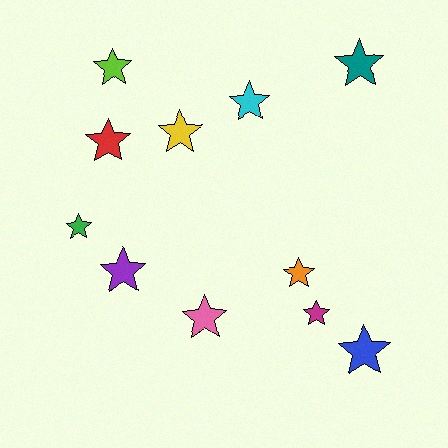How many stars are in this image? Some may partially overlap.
There are 11 stars.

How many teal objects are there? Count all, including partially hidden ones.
There is 1 teal object.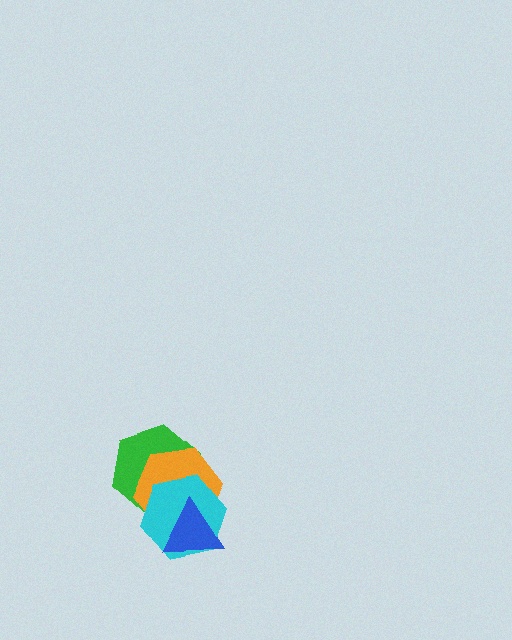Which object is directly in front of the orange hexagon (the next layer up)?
The cyan hexagon is directly in front of the orange hexagon.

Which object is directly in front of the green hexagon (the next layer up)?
The orange hexagon is directly in front of the green hexagon.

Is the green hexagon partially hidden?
Yes, it is partially covered by another shape.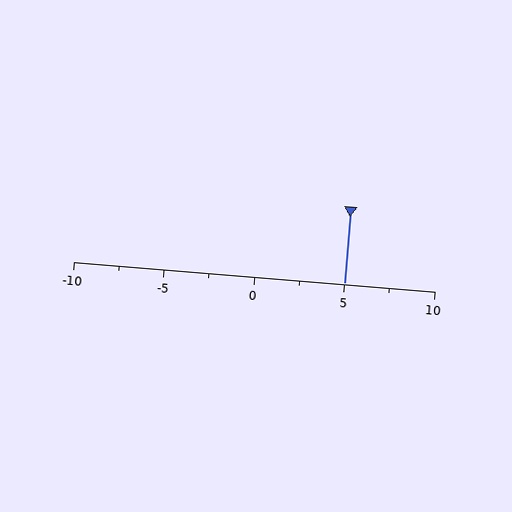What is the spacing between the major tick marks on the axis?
The major ticks are spaced 5 apart.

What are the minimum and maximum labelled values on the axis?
The axis runs from -10 to 10.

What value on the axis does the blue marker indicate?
The marker indicates approximately 5.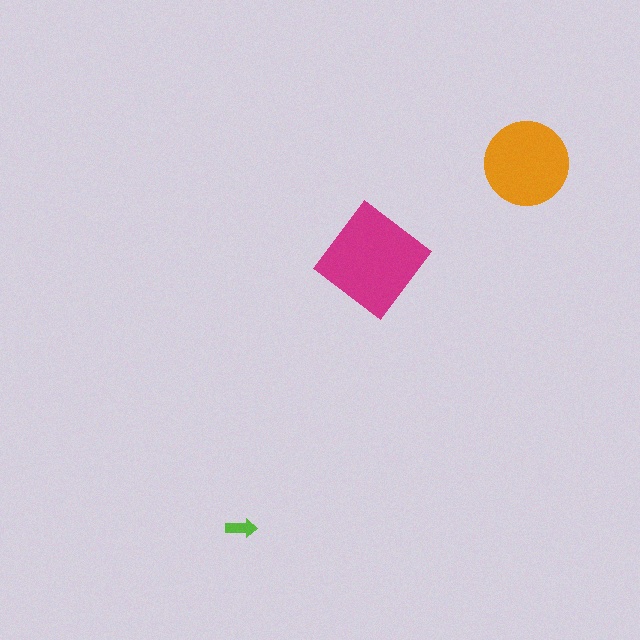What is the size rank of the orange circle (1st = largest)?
2nd.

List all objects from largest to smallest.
The magenta diamond, the orange circle, the lime arrow.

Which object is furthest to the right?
The orange circle is rightmost.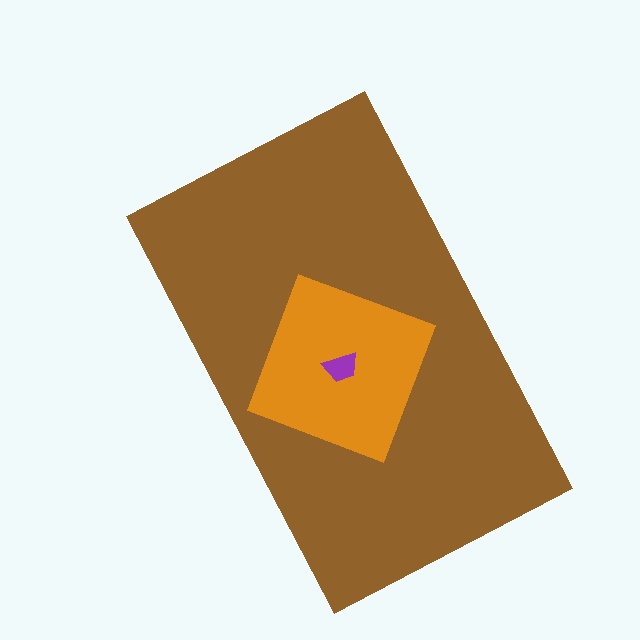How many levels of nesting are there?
3.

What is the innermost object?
The purple trapezoid.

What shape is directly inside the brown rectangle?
The orange square.